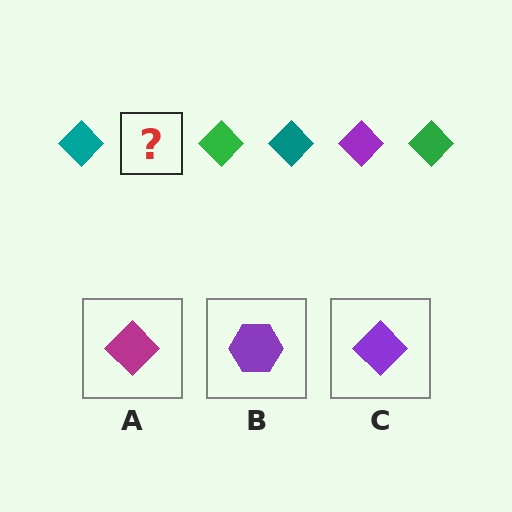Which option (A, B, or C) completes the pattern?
C.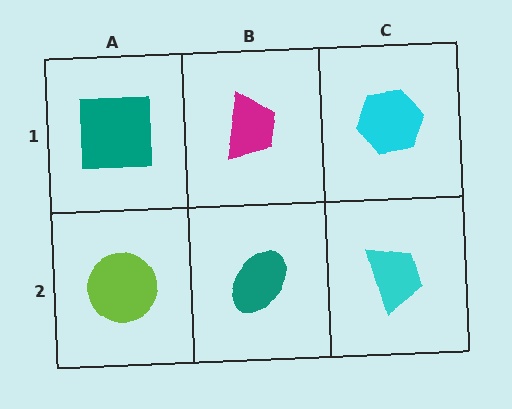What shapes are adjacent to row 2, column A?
A teal square (row 1, column A), a teal ellipse (row 2, column B).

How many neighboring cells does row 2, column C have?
2.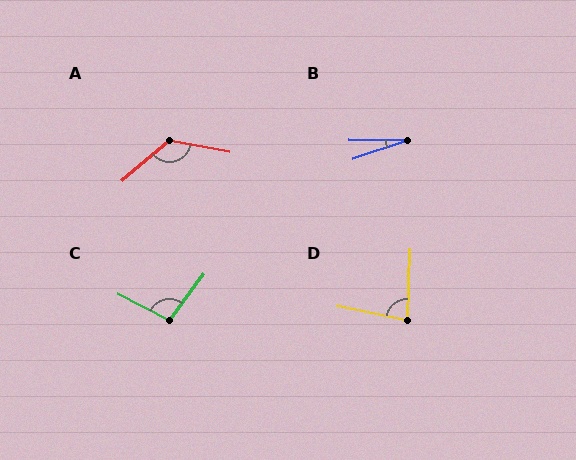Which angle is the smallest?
B, at approximately 20 degrees.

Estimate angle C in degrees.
Approximately 99 degrees.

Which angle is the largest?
A, at approximately 129 degrees.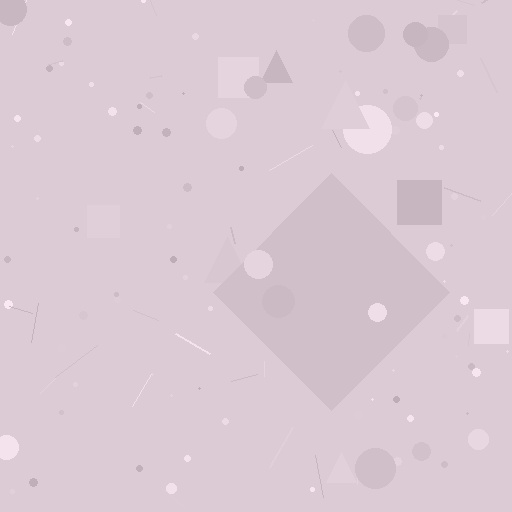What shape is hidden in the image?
A diamond is hidden in the image.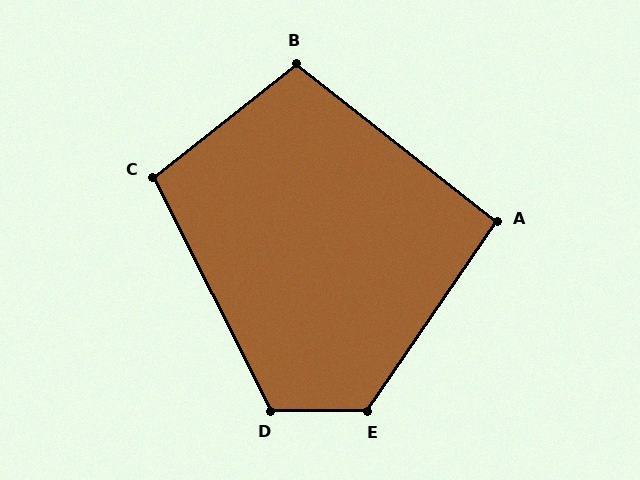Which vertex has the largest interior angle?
E, at approximately 124 degrees.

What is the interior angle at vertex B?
Approximately 103 degrees (obtuse).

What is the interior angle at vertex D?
Approximately 117 degrees (obtuse).